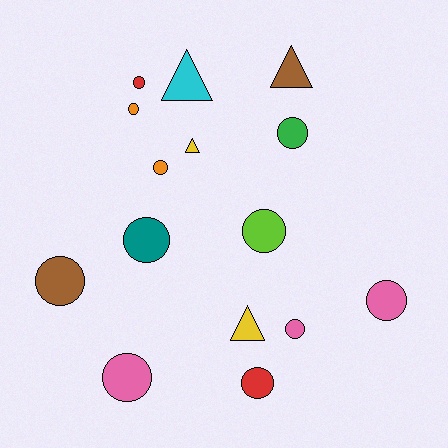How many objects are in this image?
There are 15 objects.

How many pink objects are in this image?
There are 3 pink objects.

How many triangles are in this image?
There are 4 triangles.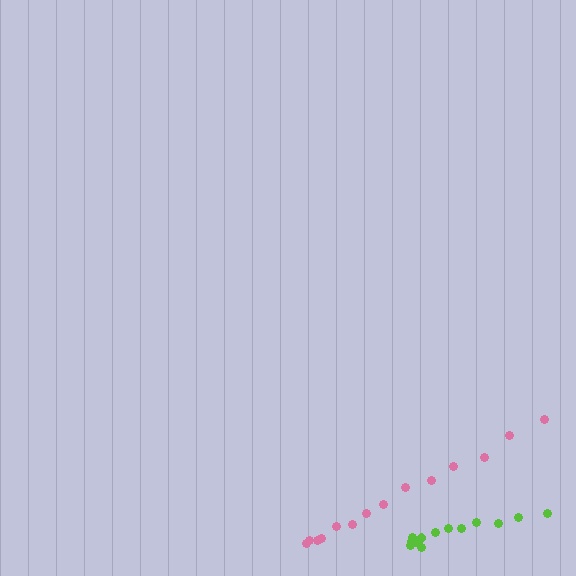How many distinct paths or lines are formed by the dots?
There are 2 distinct paths.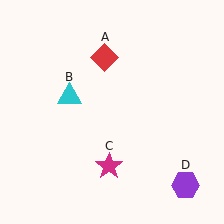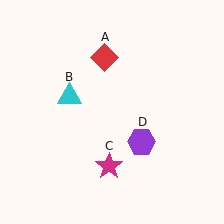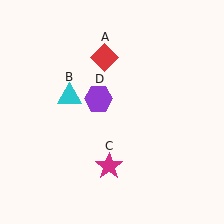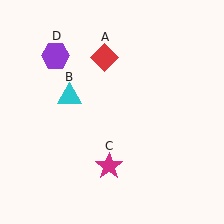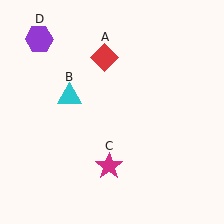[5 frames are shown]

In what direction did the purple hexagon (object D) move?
The purple hexagon (object D) moved up and to the left.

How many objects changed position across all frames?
1 object changed position: purple hexagon (object D).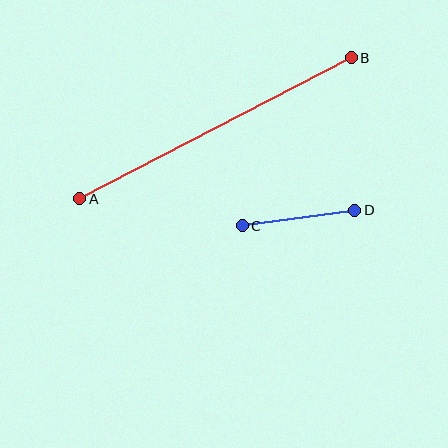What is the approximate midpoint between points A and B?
The midpoint is at approximately (215, 128) pixels.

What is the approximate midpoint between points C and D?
The midpoint is at approximately (299, 218) pixels.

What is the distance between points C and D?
The distance is approximately 114 pixels.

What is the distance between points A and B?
The distance is approximately 306 pixels.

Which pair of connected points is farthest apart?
Points A and B are farthest apart.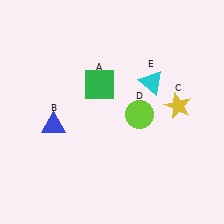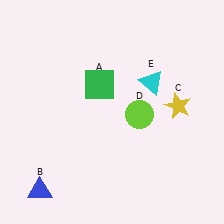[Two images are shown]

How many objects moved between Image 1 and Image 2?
1 object moved between the two images.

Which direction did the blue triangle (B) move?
The blue triangle (B) moved down.